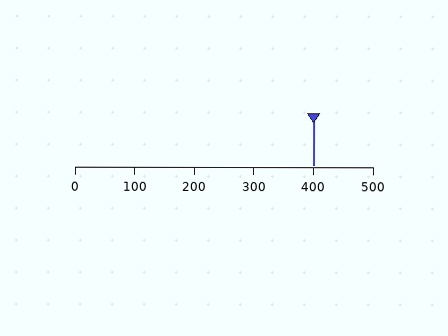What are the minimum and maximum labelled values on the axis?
The axis runs from 0 to 500.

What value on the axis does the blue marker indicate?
The marker indicates approximately 400.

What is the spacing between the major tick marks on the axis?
The major ticks are spaced 100 apart.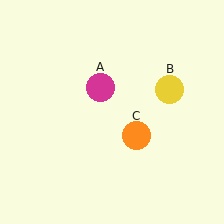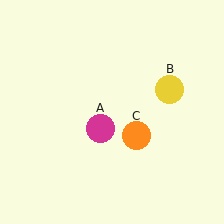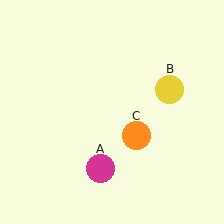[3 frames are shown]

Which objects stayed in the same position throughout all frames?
Yellow circle (object B) and orange circle (object C) remained stationary.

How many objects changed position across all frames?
1 object changed position: magenta circle (object A).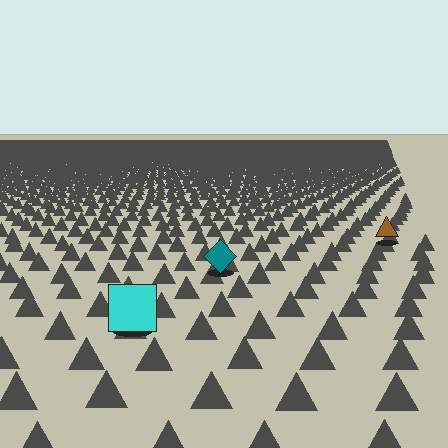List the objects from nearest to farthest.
From nearest to farthest: the cyan square, the teal diamond, the brown triangle.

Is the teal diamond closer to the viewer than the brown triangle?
Yes. The teal diamond is closer — you can tell from the texture gradient: the ground texture is coarser near it.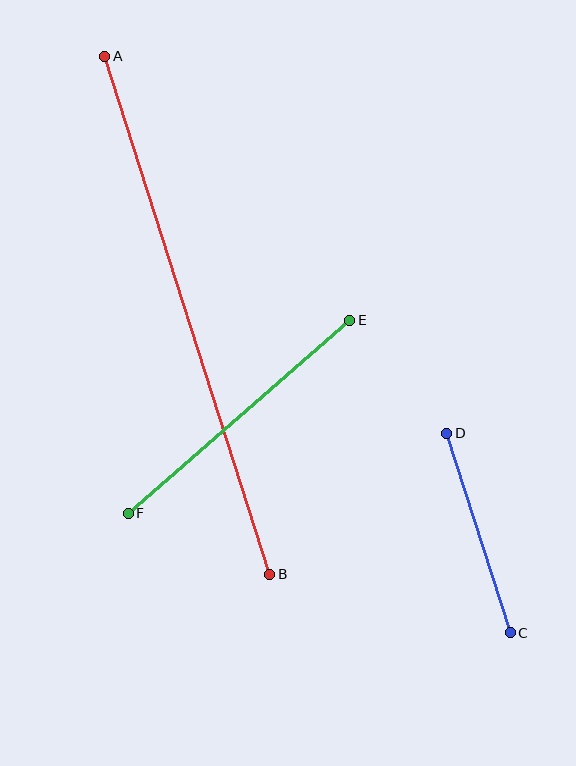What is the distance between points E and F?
The distance is approximately 294 pixels.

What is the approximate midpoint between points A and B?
The midpoint is at approximately (187, 315) pixels.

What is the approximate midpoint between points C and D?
The midpoint is at approximately (479, 533) pixels.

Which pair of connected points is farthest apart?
Points A and B are farthest apart.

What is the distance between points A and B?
The distance is approximately 544 pixels.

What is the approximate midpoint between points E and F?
The midpoint is at approximately (239, 417) pixels.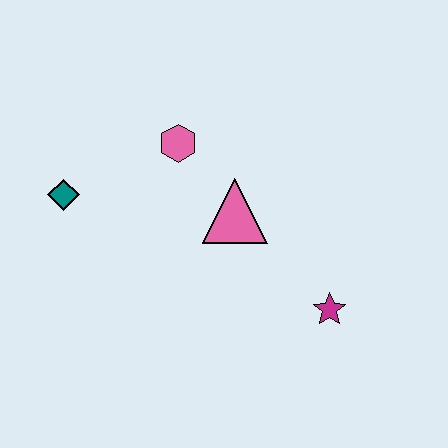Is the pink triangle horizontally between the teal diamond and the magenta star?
Yes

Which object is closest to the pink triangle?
The pink hexagon is closest to the pink triangle.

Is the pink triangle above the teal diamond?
No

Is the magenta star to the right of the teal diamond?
Yes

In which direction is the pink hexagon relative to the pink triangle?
The pink hexagon is above the pink triangle.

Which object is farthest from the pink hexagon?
The magenta star is farthest from the pink hexagon.